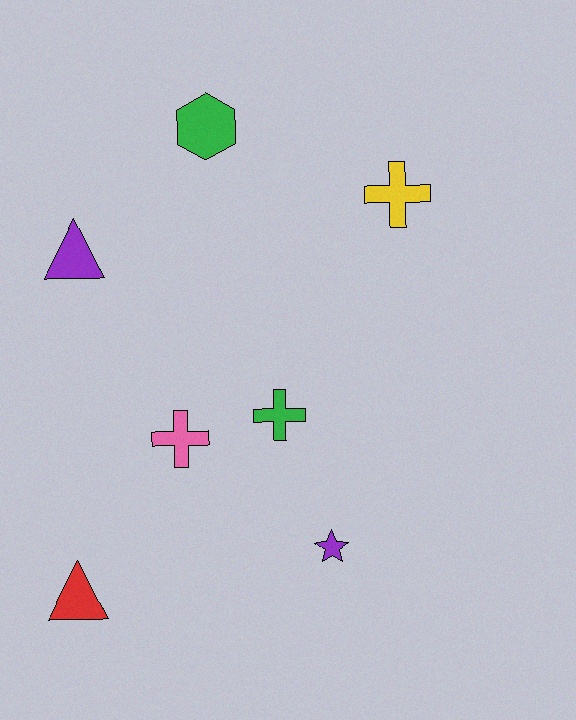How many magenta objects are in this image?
There are no magenta objects.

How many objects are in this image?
There are 7 objects.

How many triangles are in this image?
There are 2 triangles.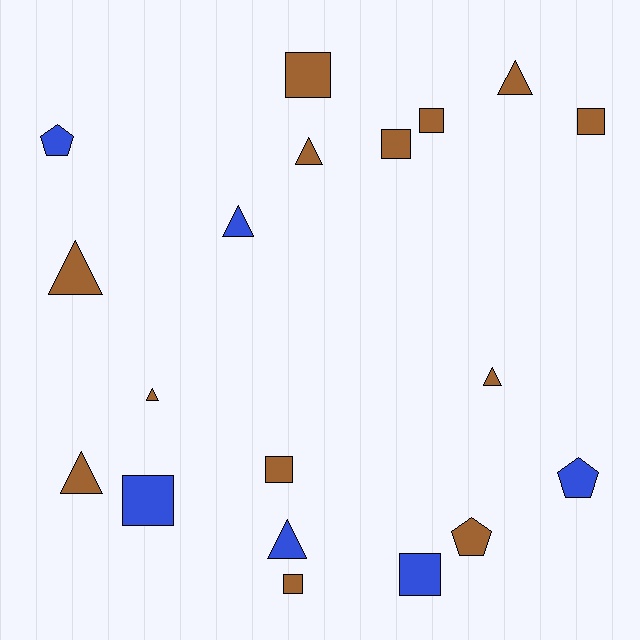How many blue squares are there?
There are 2 blue squares.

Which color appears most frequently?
Brown, with 13 objects.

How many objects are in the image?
There are 19 objects.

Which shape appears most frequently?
Triangle, with 8 objects.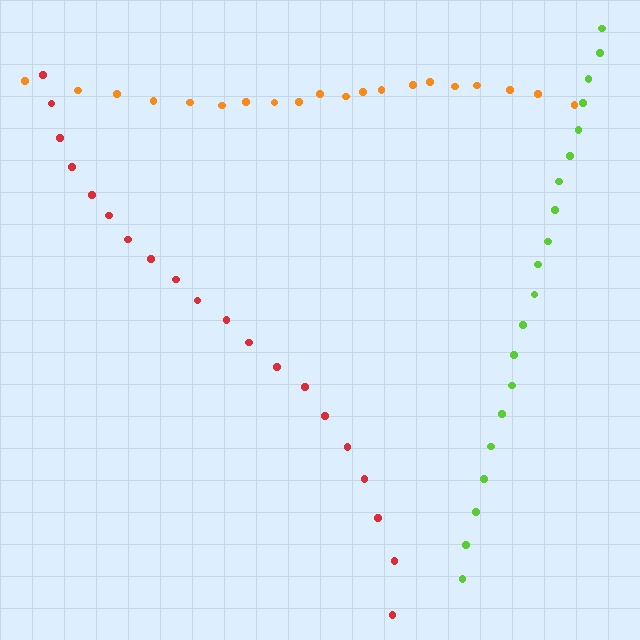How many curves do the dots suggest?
There are 3 distinct paths.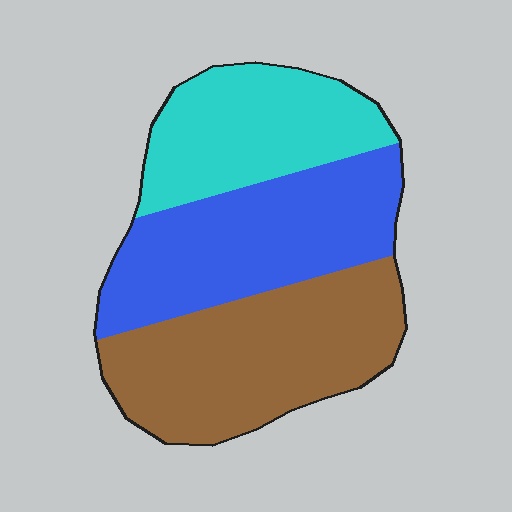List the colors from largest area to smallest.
From largest to smallest: brown, blue, cyan.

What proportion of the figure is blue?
Blue takes up about one third (1/3) of the figure.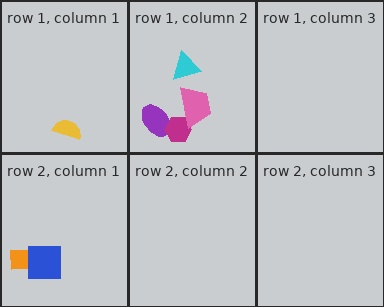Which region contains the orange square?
The row 2, column 1 region.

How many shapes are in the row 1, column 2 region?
4.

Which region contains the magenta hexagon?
The row 1, column 2 region.